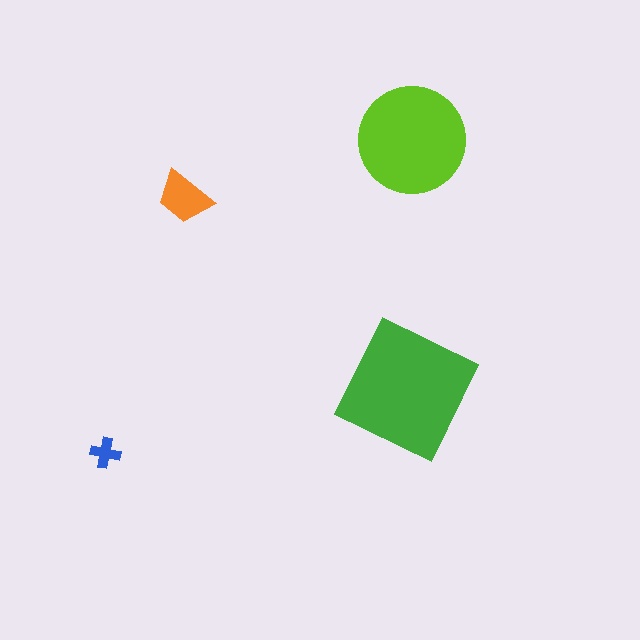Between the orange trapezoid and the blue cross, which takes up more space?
The orange trapezoid.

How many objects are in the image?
There are 4 objects in the image.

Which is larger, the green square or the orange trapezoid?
The green square.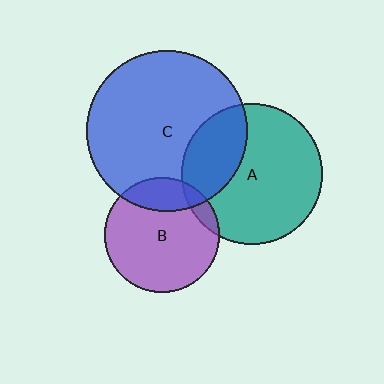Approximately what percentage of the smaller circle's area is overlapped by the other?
Approximately 20%.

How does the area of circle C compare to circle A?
Approximately 1.3 times.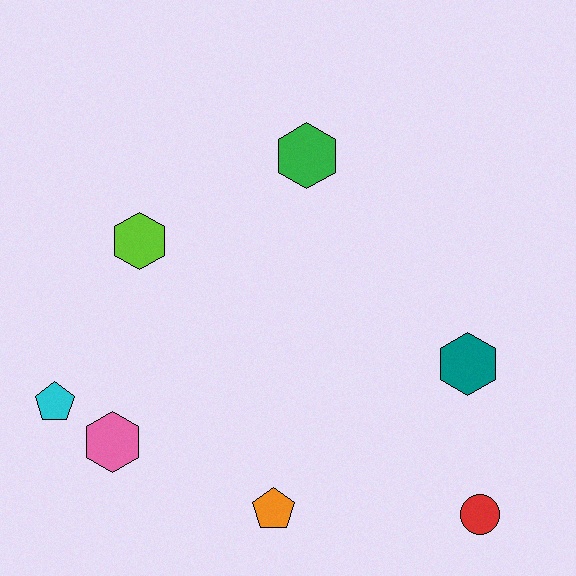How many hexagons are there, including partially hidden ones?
There are 4 hexagons.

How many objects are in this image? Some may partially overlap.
There are 7 objects.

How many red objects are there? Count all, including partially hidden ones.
There is 1 red object.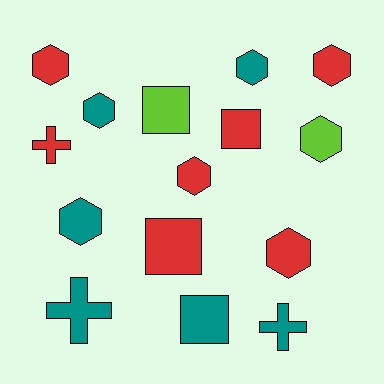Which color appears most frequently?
Red, with 7 objects.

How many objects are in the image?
There are 15 objects.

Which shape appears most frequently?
Hexagon, with 8 objects.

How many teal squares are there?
There is 1 teal square.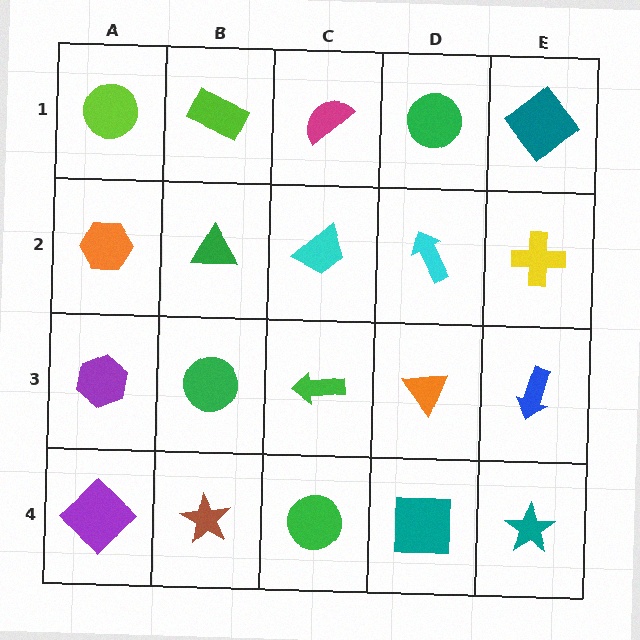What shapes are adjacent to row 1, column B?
A green triangle (row 2, column B), a lime circle (row 1, column A), a magenta semicircle (row 1, column C).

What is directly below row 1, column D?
A cyan arrow.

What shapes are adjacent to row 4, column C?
A green arrow (row 3, column C), a brown star (row 4, column B), a teal square (row 4, column D).